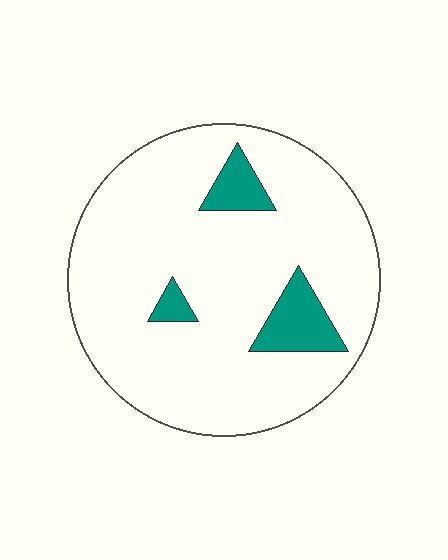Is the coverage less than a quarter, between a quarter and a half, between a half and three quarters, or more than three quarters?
Less than a quarter.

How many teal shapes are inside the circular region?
3.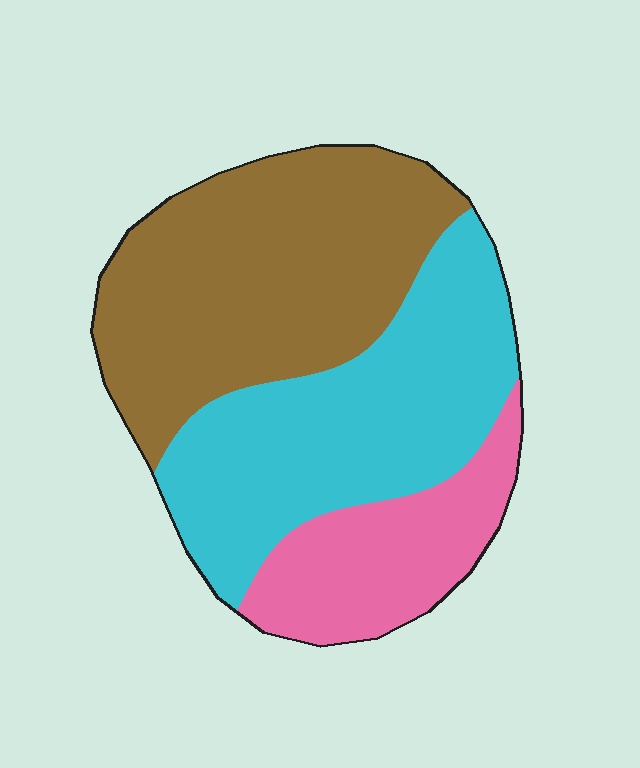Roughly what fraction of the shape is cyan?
Cyan takes up between a third and a half of the shape.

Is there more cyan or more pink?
Cyan.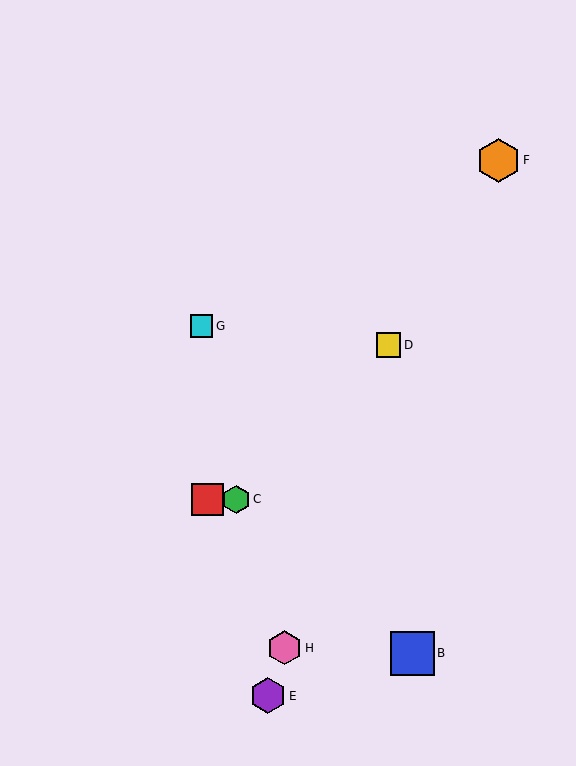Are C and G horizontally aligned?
No, C is at y≈499 and G is at y≈326.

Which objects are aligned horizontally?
Objects A, C are aligned horizontally.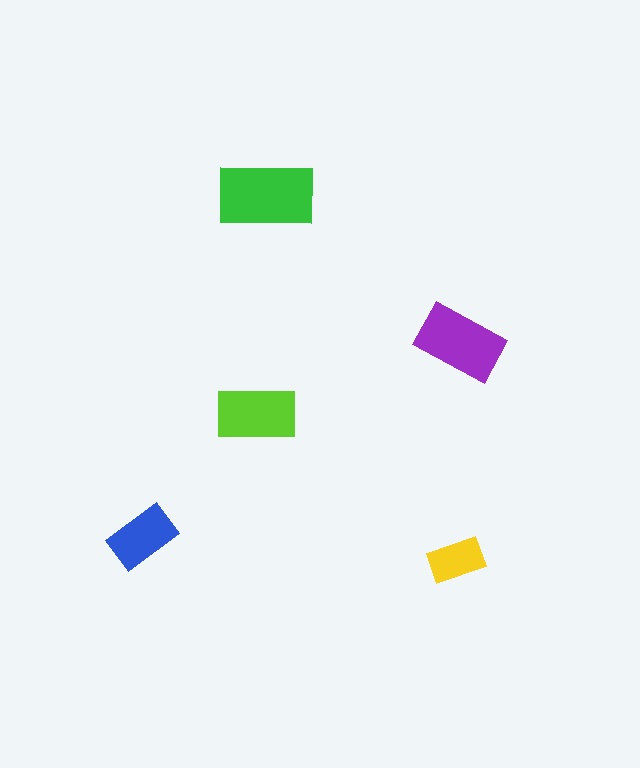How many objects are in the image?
There are 5 objects in the image.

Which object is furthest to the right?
The purple rectangle is rightmost.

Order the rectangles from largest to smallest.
the green one, the purple one, the lime one, the blue one, the yellow one.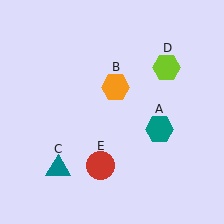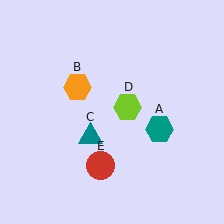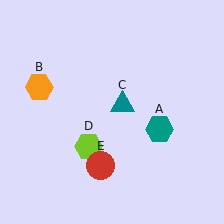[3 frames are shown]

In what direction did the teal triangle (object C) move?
The teal triangle (object C) moved up and to the right.